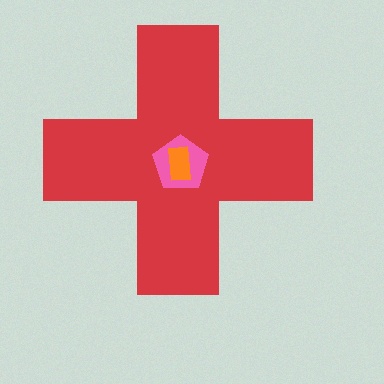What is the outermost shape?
The red cross.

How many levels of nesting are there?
3.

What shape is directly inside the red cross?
The pink pentagon.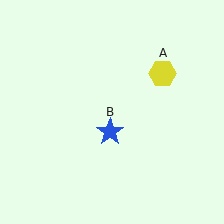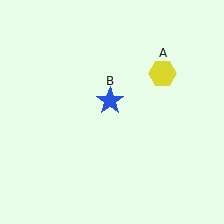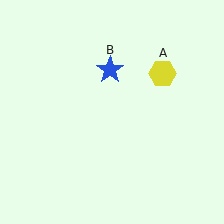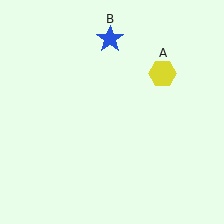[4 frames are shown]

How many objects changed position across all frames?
1 object changed position: blue star (object B).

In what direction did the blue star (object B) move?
The blue star (object B) moved up.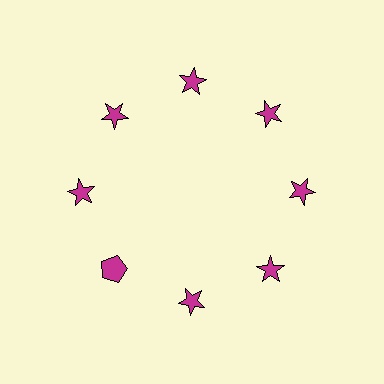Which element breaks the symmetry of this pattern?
The magenta pentagon at roughly the 8 o'clock position breaks the symmetry. All other shapes are magenta stars.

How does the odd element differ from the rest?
It has a different shape: pentagon instead of star.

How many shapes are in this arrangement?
There are 8 shapes arranged in a ring pattern.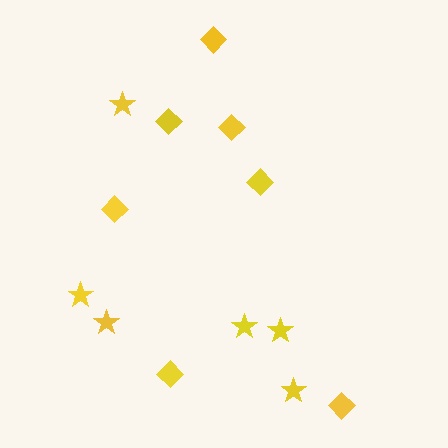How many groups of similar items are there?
There are 2 groups: one group of stars (6) and one group of diamonds (7).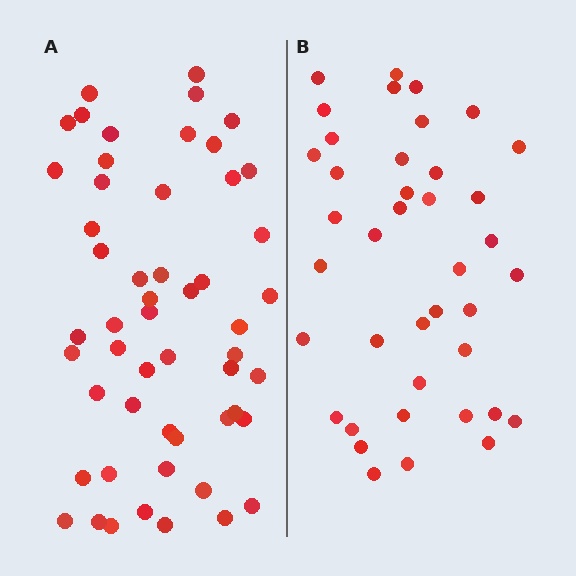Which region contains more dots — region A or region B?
Region A (the left region) has more dots.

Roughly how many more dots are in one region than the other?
Region A has approximately 15 more dots than region B.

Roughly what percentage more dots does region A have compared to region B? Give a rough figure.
About 30% more.